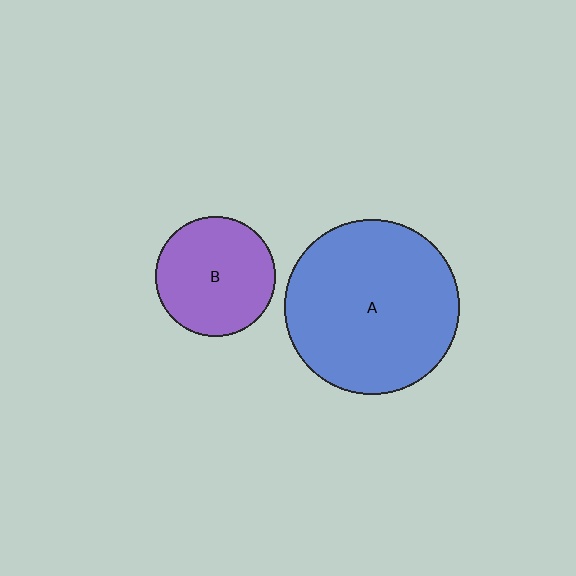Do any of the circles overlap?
No, none of the circles overlap.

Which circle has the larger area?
Circle A (blue).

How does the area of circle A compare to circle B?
Approximately 2.1 times.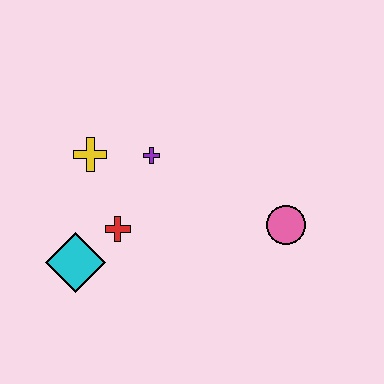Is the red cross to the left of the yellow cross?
No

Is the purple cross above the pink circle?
Yes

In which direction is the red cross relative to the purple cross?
The red cross is below the purple cross.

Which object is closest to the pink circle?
The purple cross is closest to the pink circle.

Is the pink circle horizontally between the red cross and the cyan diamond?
No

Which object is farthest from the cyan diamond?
The pink circle is farthest from the cyan diamond.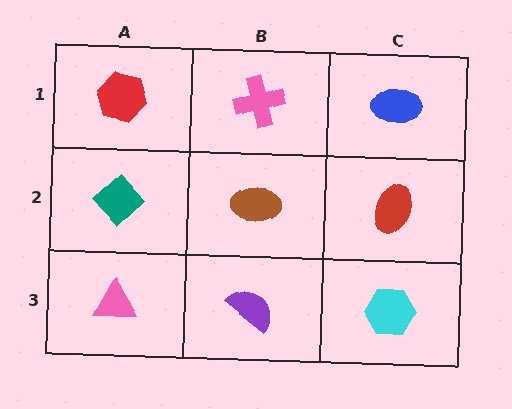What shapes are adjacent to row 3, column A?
A teal diamond (row 2, column A), a purple semicircle (row 3, column B).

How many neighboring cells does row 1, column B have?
3.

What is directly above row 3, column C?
A red ellipse.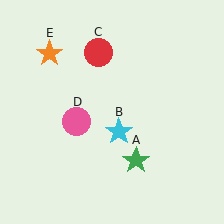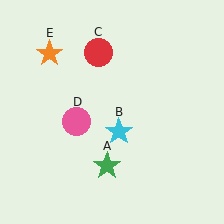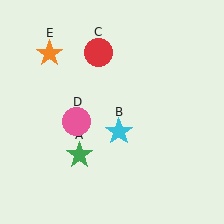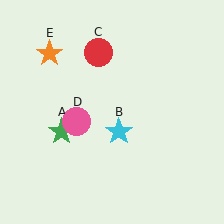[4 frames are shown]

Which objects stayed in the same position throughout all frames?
Cyan star (object B) and red circle (object C) and pink circle (object D) and orange star (object E) remained stationary.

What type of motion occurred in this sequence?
The green star (object A) rotated clockwise around the center of the scene.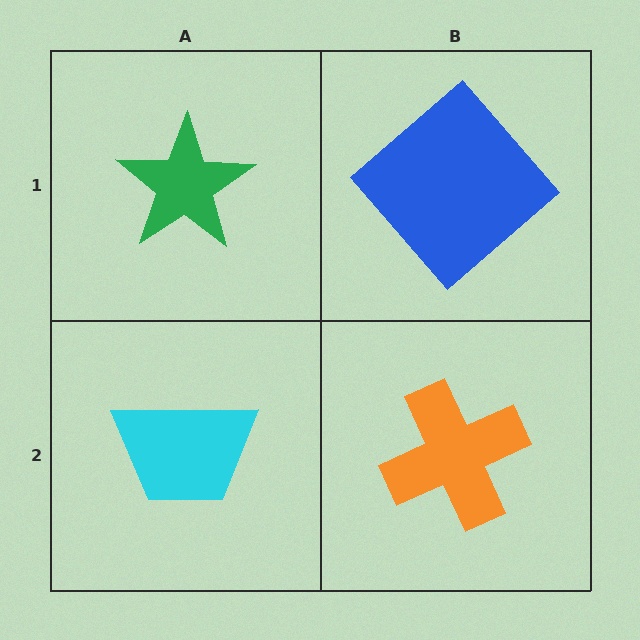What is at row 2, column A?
A cyan trapezoid.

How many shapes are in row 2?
2 shapes.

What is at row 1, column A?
A green star.